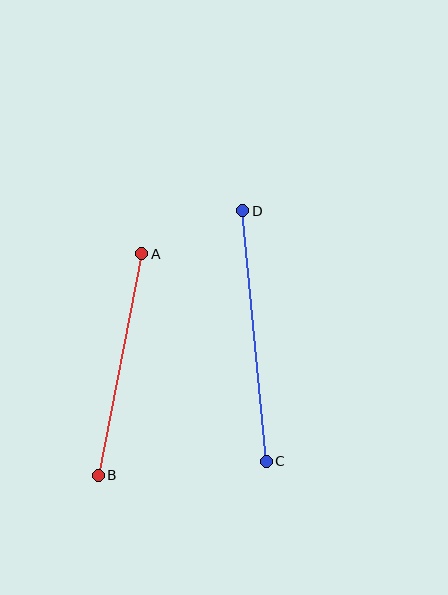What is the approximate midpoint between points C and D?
The midpoint is at approximately (255, 336) pixels.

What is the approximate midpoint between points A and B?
The midpoint is at approximately (120, 365) pixels.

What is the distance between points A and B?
The distance is approximately 226 pixels.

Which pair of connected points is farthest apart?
Points C and D are farthest apart.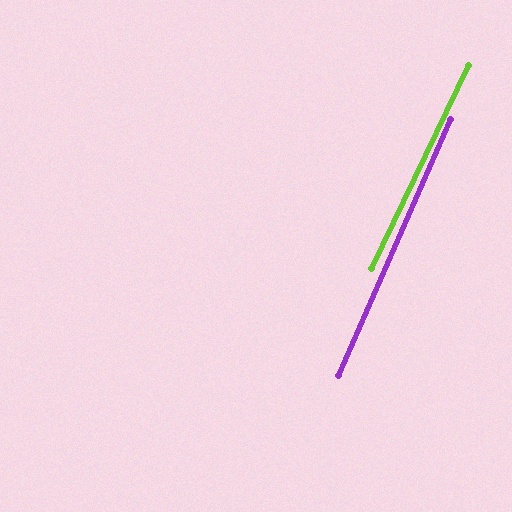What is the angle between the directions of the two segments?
Approximately 2 degrees.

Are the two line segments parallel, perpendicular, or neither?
Parallel — their directions differ by only 1.8°.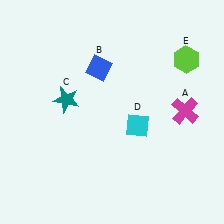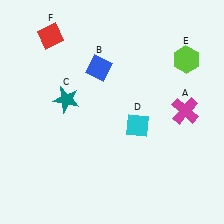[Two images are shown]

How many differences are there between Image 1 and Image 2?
There is 1 difference between the two images.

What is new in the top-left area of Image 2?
A red diamond (F) was added in the top-left area of Image 2.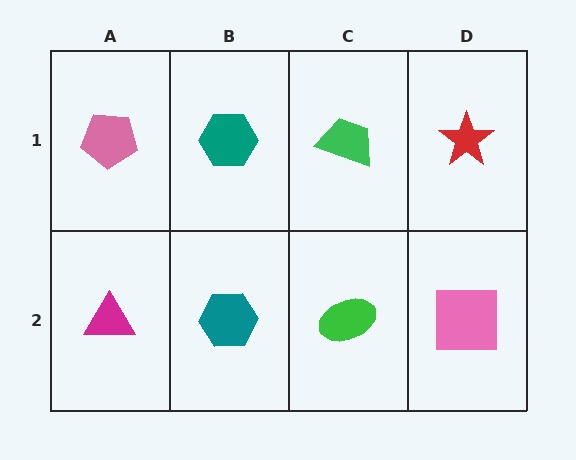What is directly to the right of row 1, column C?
A red star.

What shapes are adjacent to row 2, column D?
A red star (row 1, column D), a green ellipse (row 2, column C).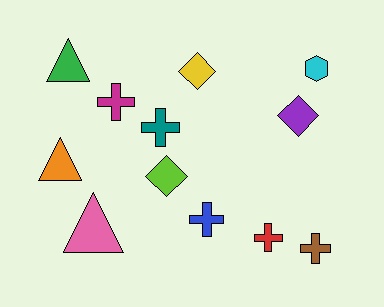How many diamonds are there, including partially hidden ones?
There are 3 diamonds.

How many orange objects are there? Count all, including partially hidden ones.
There is 1 orange object.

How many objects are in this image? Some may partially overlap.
There are 12 objects.